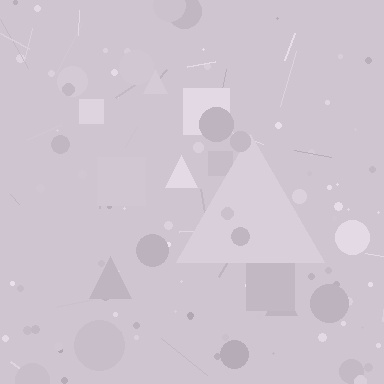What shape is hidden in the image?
A triangle is hidden in the image.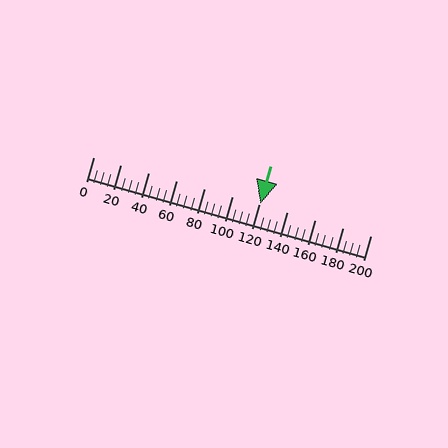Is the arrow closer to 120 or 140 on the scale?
The arrow is closer to 120.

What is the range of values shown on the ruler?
The ruler shows values from 0 to 200.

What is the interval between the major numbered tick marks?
The major tick marks are spaced 20 units apart.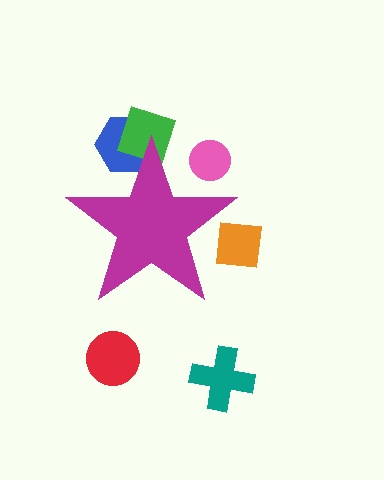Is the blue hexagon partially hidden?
Yes, the blue hexagon is partially hidden behind the magenta star.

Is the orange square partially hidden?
Yes, the orange square is partially hidden behind the magenta star.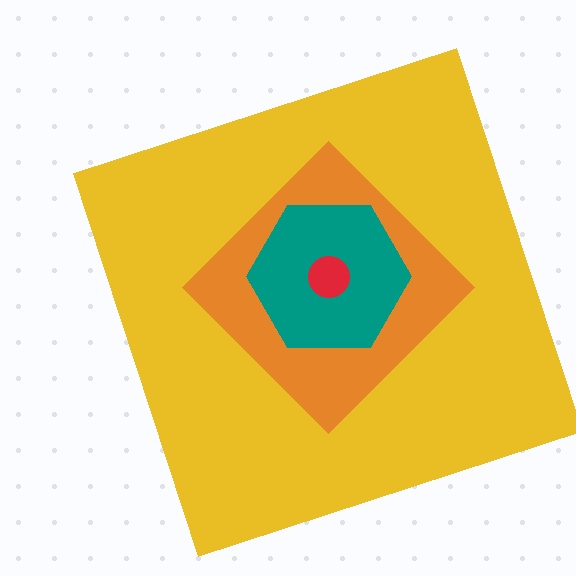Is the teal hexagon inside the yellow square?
Yes.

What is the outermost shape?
The yellow square.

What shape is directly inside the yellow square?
The orange diamond.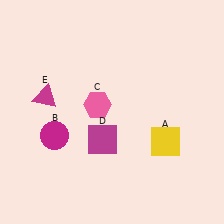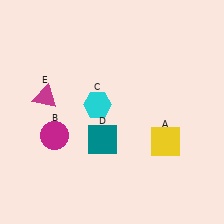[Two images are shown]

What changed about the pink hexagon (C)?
In Image 1, C is pink. In Image 2, it changed to cyan.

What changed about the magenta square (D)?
In Image 1, D is magenta. In Image 2, it changed to teal.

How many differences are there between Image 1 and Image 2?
There are 2 differences between the two images.